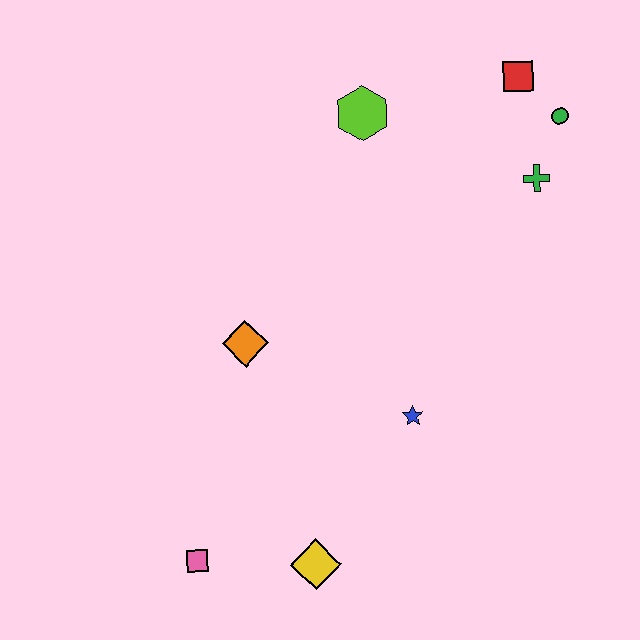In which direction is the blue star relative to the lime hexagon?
The blue star is below the lime hexagon.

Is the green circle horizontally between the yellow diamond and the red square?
No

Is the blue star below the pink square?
No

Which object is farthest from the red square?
The pink square is farthest from the red square.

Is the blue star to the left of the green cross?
Yes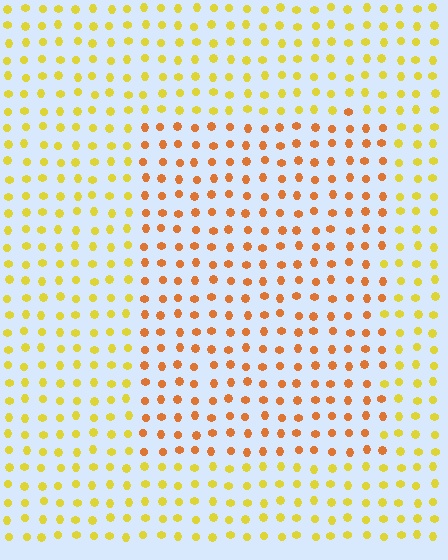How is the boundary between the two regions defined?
The boundary is defined purely by a slight shift in hue (about 34 degrees). Spacing, size, and orientation are identical on both sides.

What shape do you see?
I see a rectangle.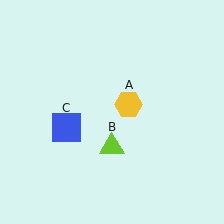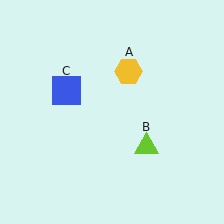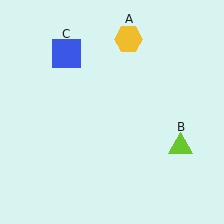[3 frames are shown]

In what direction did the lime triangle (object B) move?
The lime triangle (object B) moved right.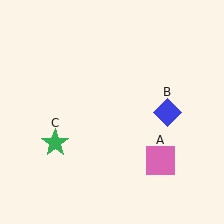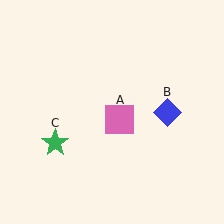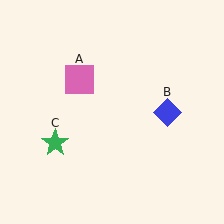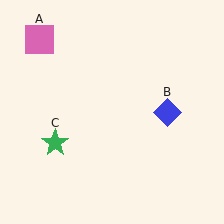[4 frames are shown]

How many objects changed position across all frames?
1 object changed position: pink square (object A).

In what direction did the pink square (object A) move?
The pink square (object A) moved up and to the left.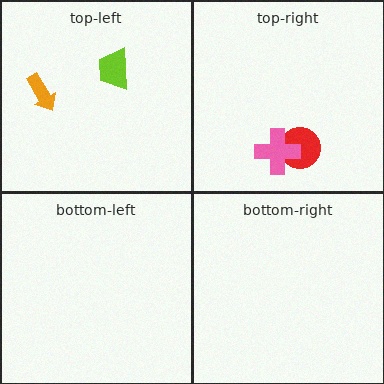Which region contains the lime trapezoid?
The top-left region.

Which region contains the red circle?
The top-right region.